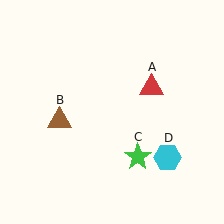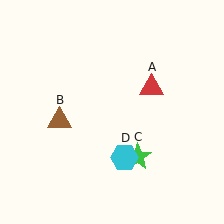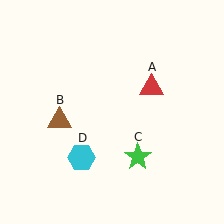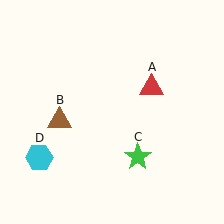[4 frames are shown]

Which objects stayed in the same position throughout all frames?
Red triangle (object A) and brown triangle (object B) and green star (object C) remained stationary.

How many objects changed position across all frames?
1 object changed position: cyan hexagon (object D).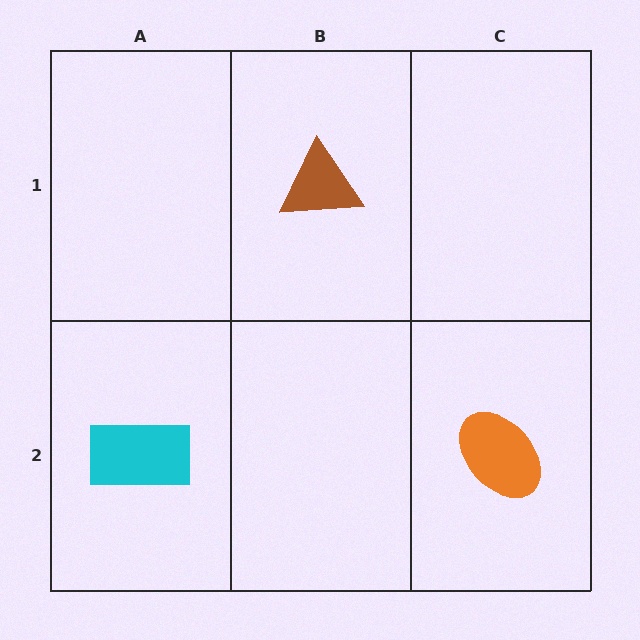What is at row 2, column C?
An orange ellipse.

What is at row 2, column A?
A cyan rectangle.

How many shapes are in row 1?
1 shape.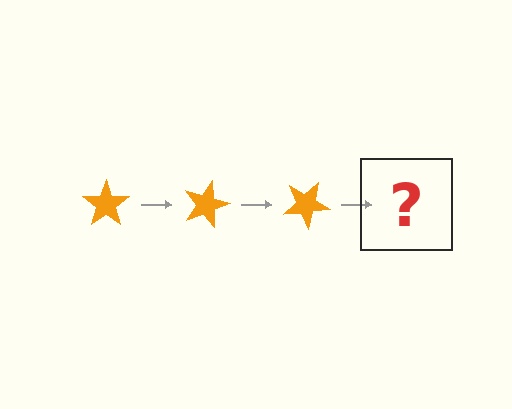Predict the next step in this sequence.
The next step is an orange star rotated 45 degrees.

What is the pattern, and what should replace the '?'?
The pattern is that the star rotates 15 degrees each step. The '?' should be an orange star rotated 45 degrees.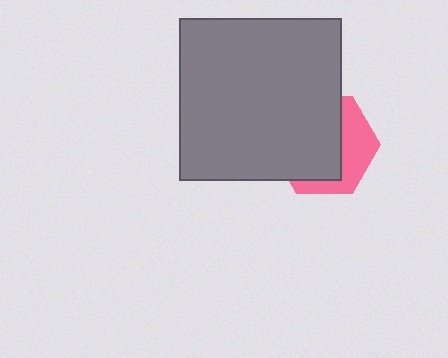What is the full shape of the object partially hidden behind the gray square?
The partially hidden object is a pink hexagon.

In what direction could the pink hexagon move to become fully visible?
The pink hexagon could move toward the lower-right. That would shift it out from behind the gray square entirely.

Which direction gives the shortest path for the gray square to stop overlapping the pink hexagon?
Moving toward the upper-left gives the shortest separation.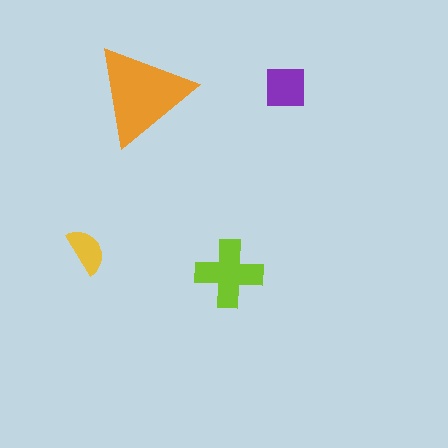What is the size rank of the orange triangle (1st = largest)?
1st.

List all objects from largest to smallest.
The orange triangle, the lime cross, the purple square, the yellow semicircle.